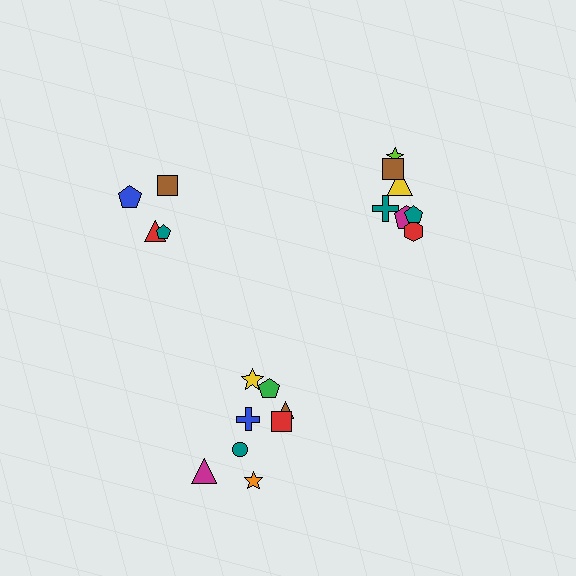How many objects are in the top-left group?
There are 4 objects.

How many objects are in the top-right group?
There are 7 objects.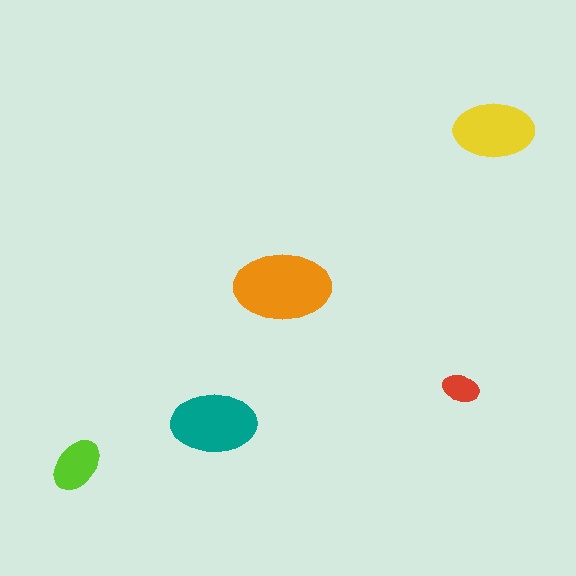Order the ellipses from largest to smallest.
the orange one, the teal one, the yellow one, the lime one, the red one.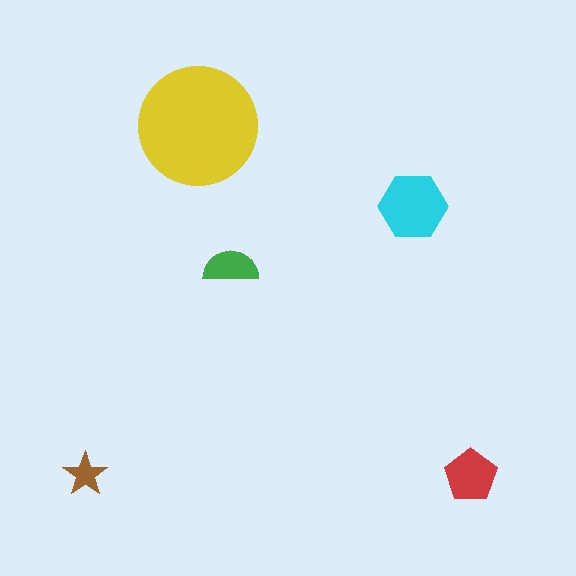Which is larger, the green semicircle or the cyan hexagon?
The cyan hexagon.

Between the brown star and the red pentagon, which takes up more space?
The red pentagon.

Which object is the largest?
The yellow circle.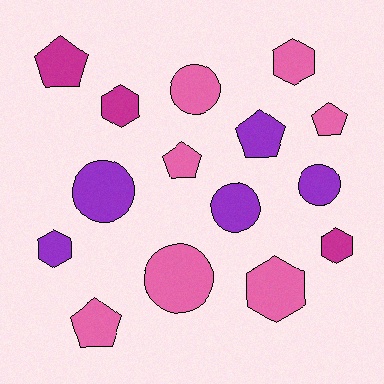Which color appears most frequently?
Pink, with 7 objects.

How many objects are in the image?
There are 15 objects.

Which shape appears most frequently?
Circle, with 5 objects.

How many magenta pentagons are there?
There is 1 magenta pentagon.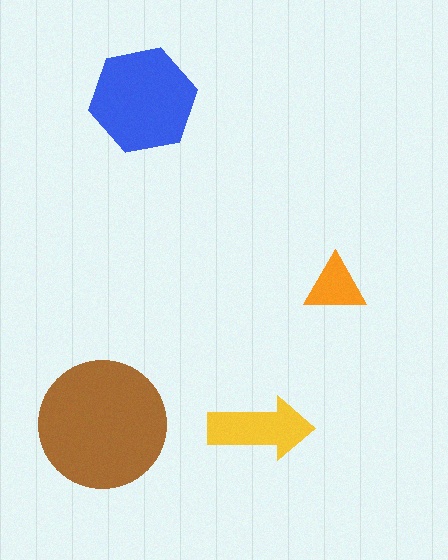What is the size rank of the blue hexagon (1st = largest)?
2nd.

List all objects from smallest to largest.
The orange triangle, the yellow arrow, the blue hexagon, the brown circle.